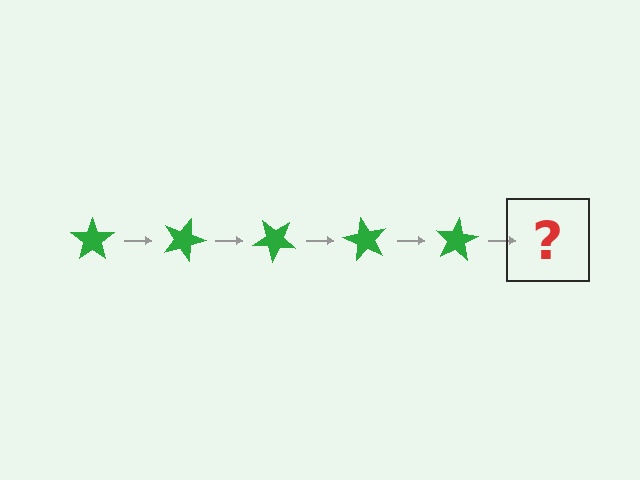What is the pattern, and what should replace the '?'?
The pattern is that the star rotates 20 degrees each step. The '?' should be a green star rotated 100 degrees.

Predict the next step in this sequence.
The next step is a green star rotated 100 degrees.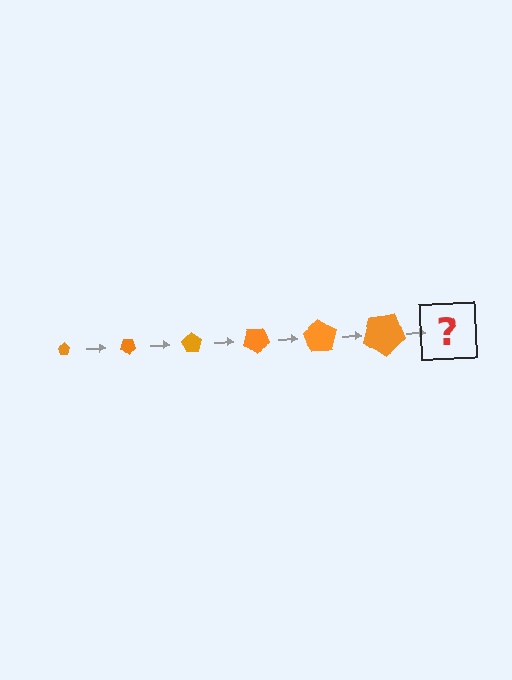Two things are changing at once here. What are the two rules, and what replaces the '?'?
The two rules are that the pentagon grows larger each step and it rotates 35 degrees each step. The '?' should be a pentagon, larger than the previous one and rotated 210 degrees from the start.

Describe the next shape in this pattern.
It should be a pentagon, larger than the previous one and rotated 210 degrees from the start.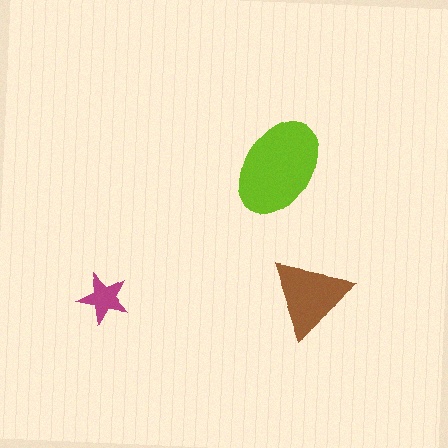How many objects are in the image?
There are 3 objects in the image.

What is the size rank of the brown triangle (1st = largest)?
2nd.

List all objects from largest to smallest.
The lime ellipse, the brown triangle, the magenta star.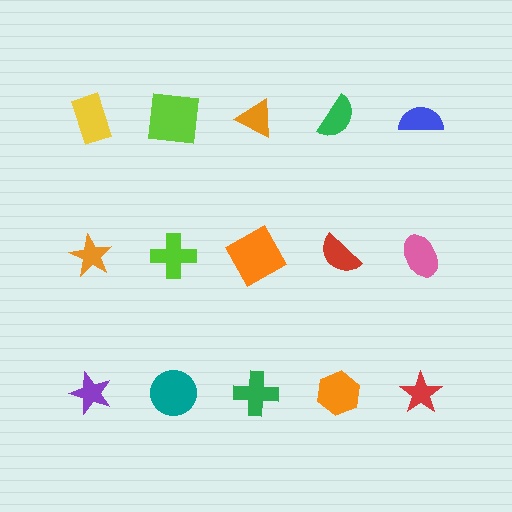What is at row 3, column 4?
An orange hexagon.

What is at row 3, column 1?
A purple star.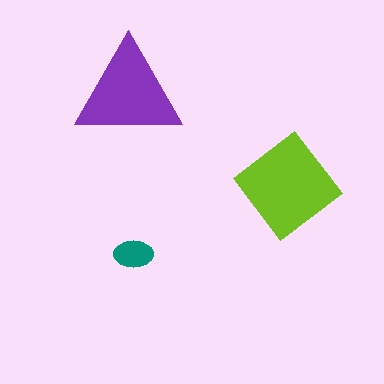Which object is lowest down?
The teal ellipse is bottommost.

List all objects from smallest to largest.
The teal ellipse, the purple triangle, the lime diamond.